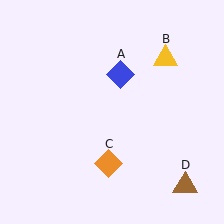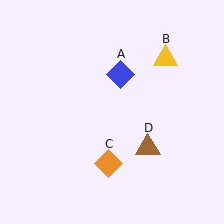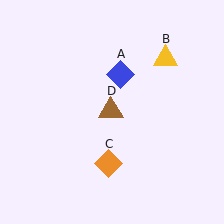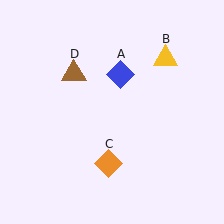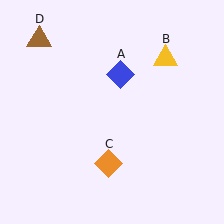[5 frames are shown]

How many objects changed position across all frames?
1 object changed position: brown triangle (object D).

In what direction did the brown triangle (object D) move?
The brown triangle (object D) moved up and to the left.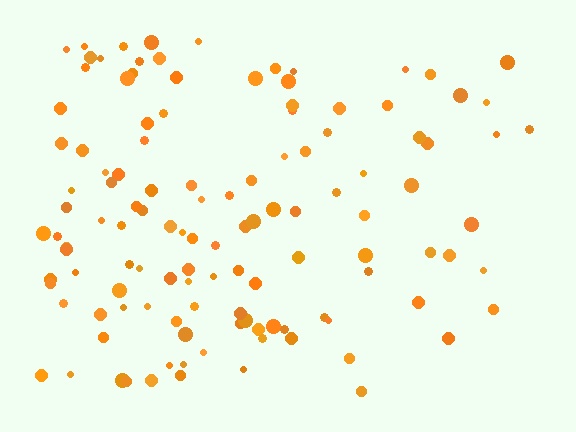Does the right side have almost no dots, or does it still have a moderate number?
Still a moderate number, just noticeably fewer than the left.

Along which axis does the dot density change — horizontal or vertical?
Horizontal.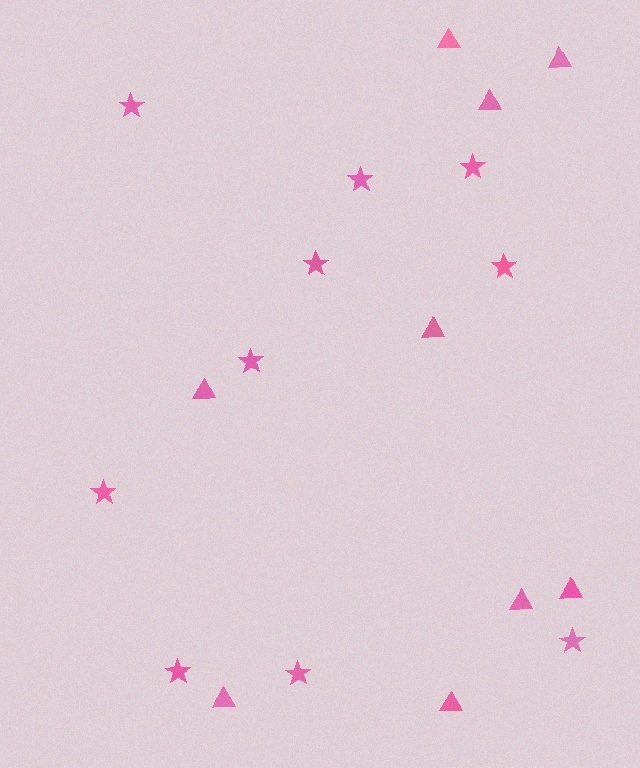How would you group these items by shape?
There are 2 groups: one group of triangles (9) and one group of stars (10).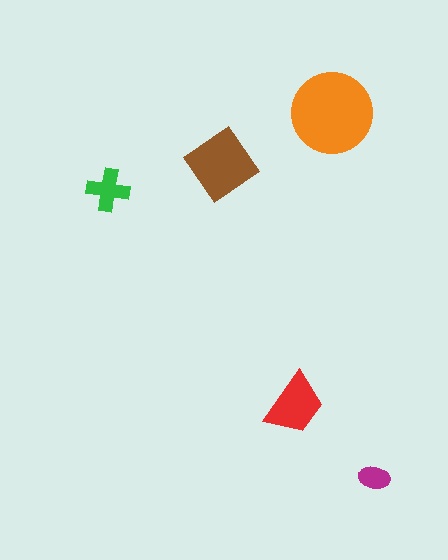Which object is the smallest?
The magenta ellipse.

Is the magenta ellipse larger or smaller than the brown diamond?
Smaller.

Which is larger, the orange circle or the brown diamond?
The orange circle.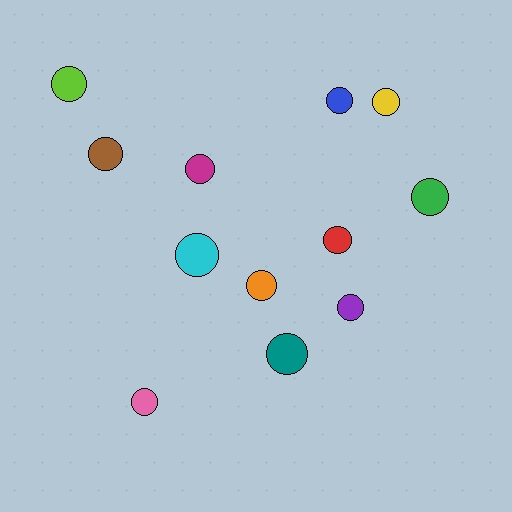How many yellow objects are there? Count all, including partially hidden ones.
There is 1 yellow object.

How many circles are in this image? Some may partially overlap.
There are 12 circles.